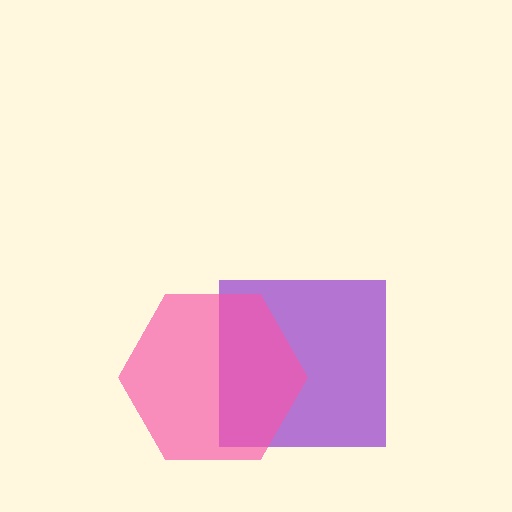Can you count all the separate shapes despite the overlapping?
Yes, there are 2 separate shapes.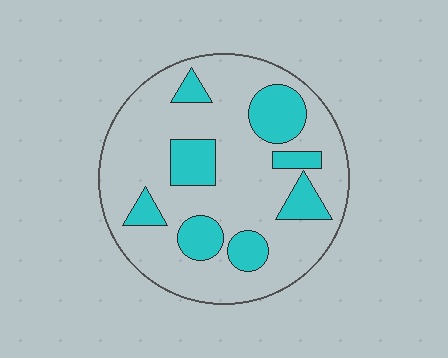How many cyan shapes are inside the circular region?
8.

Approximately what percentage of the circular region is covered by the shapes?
Approximately 25%.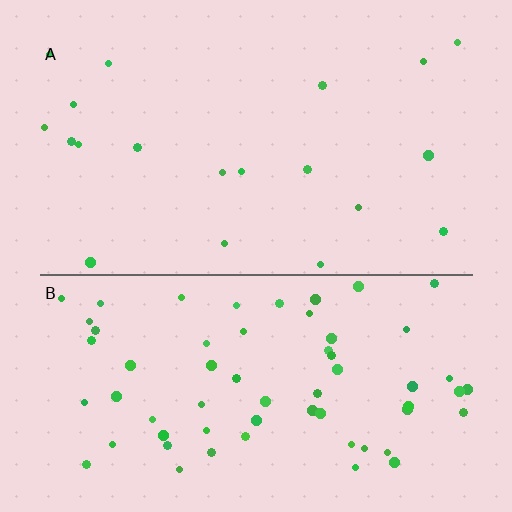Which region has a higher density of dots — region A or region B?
B (the bottom).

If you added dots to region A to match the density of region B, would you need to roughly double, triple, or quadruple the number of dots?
Approximately triple.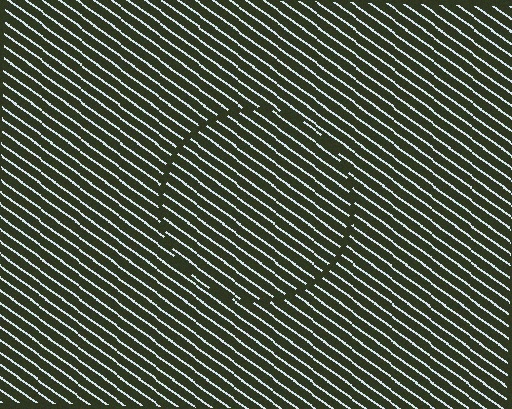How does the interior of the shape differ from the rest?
The interior of the shape contains the same grating, shifted by half a period — the contour is defined by the phase discontinuity where line-ends from the inner and outer gratings abut.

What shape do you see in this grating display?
An illusory circle. The interior of the shape contains the same grating, shifted by half a period — the contour is defined by the phase discontinuity where line-ends from the inner and outer gratings abut.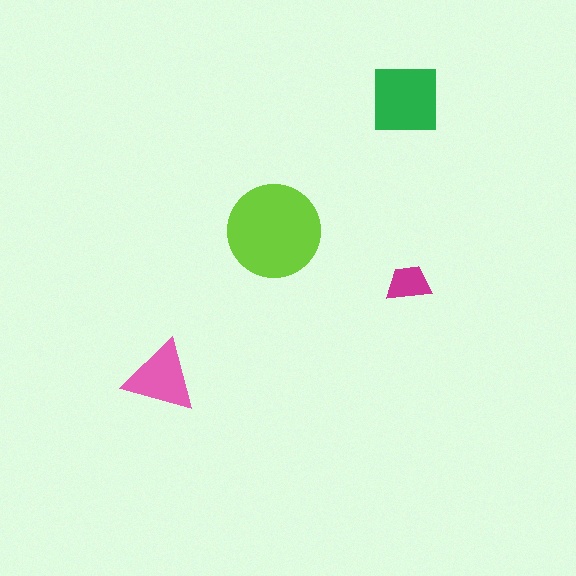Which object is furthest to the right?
The magenta trapezoid is rightmost.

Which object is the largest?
The lime circle.